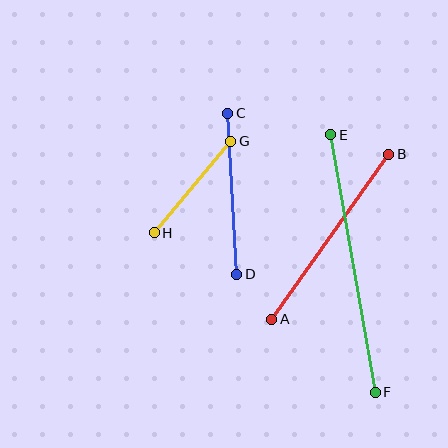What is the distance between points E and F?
The distance is approximately 261 pixels.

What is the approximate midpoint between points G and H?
The midpoint is at approximately (192, 187) pixels.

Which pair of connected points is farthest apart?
Points E and F are farthest apart.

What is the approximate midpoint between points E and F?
The midpoint is at approximately (353, 264) pixels.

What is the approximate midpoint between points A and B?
The midpoint is at approximately (330, 237) pixels.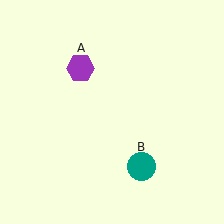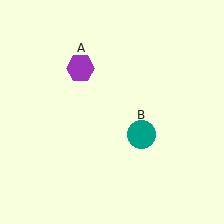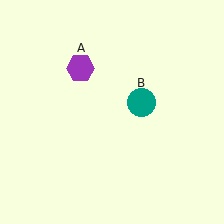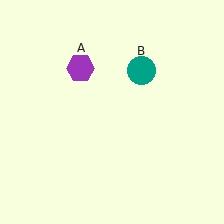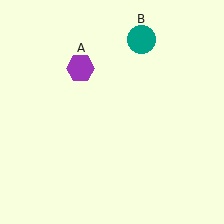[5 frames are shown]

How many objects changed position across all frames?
1 object changed position: teal circle (object B).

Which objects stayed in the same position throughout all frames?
Purple hexagon (object A) remained stationary.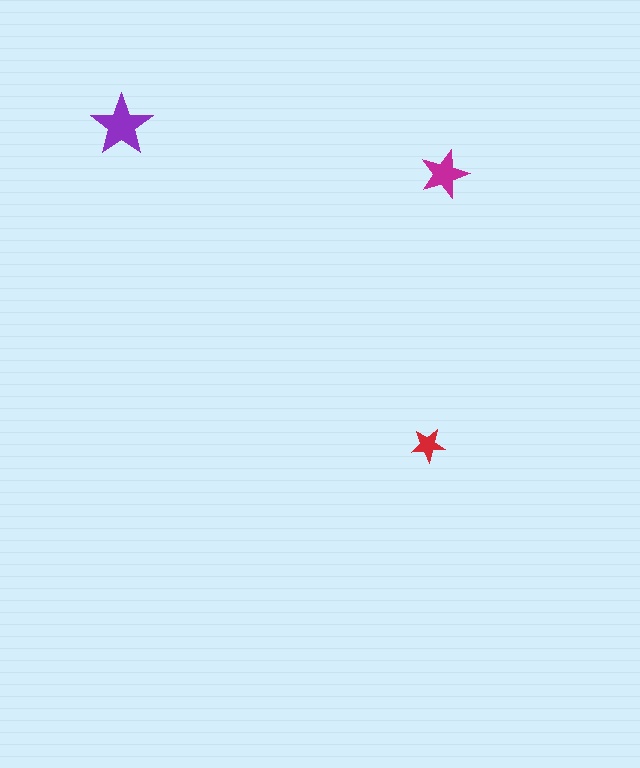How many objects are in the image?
There are 3 objects in the image.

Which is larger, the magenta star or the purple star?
The purple one.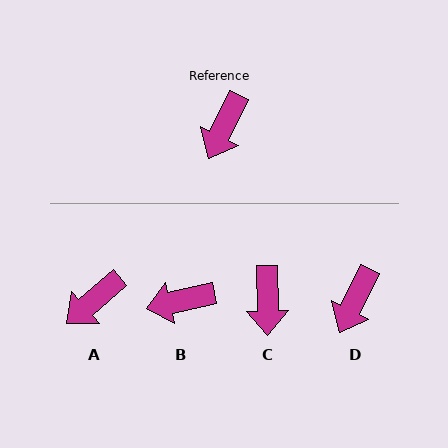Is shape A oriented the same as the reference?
No, it is off by about 24 degrees.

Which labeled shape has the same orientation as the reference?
D.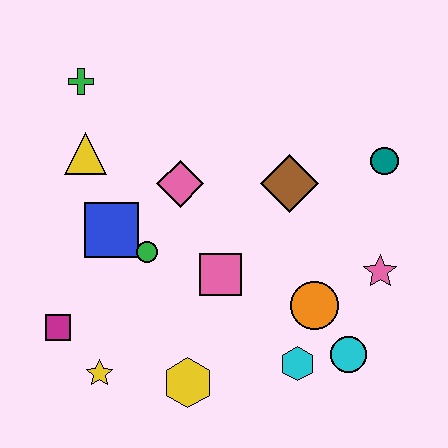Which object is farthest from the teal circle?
The magenta square is farthest from the teal circle.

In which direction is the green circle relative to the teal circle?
The green circle is to the left of the teal circle.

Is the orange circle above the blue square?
No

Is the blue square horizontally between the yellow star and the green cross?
No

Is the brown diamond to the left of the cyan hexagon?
Yes